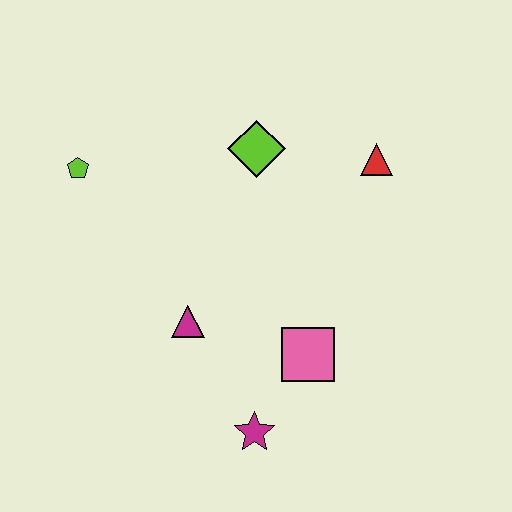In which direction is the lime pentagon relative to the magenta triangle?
The lime pentagon is above the magenta triangle.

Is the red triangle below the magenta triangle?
No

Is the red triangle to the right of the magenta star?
Yes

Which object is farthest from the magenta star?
The lime pentagon is farthest from the magenta star.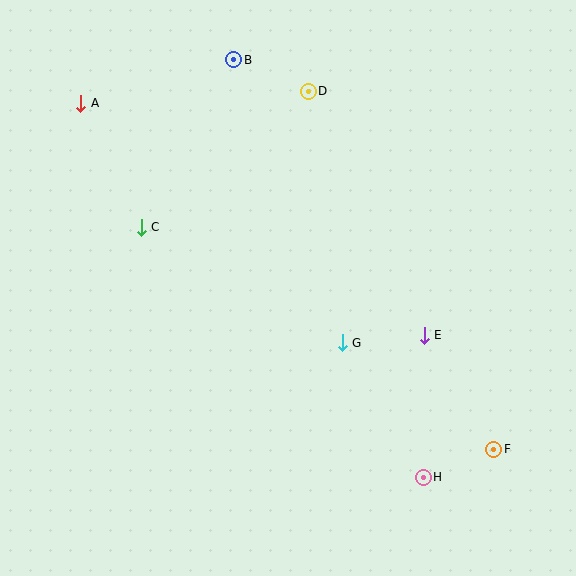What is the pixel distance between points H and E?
The distance between H and E is 142 pixels.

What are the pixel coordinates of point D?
Point D is at (308, 91).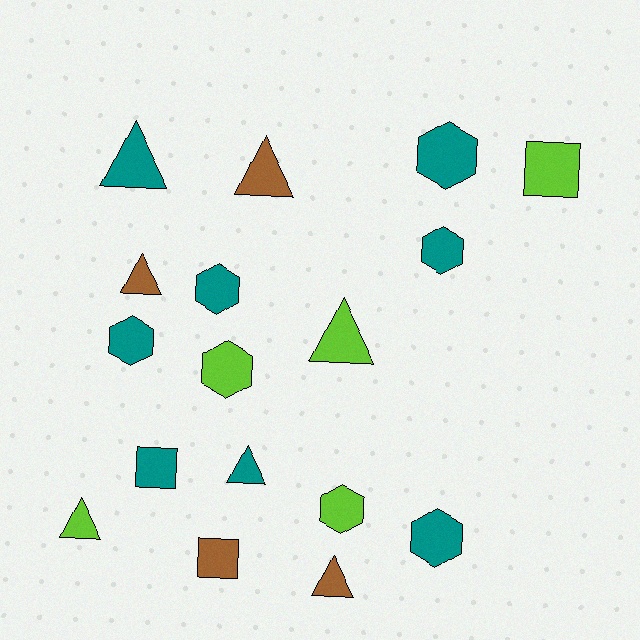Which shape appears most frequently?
Triangle, with 7 objects.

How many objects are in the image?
There are 17 objects.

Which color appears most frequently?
Teal, with 8 objects.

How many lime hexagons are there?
There are 2 lime hexagons.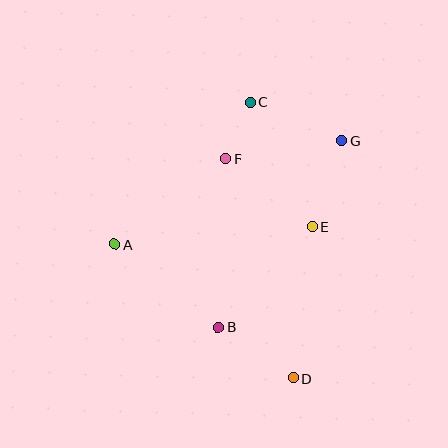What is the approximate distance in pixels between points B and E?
The distance between B and E is approximately 137 pixels.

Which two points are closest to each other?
Points C and F are closest to each other.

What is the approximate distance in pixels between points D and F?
The distance between D and F is approximately 230 pixels.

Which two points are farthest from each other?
Points C and D are farthest from each other.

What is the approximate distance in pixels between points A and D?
The distance between A and D is approximately 223 pixels.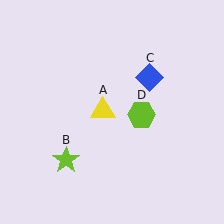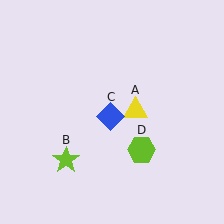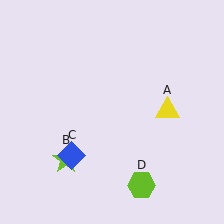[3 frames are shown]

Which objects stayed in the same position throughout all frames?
Lime star (object B) remained stationary.